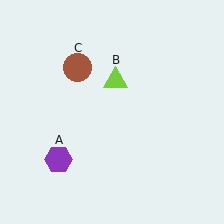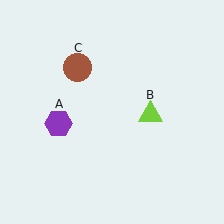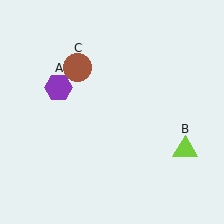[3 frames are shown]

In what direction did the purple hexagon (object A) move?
The purple hexagon (object A) moved up.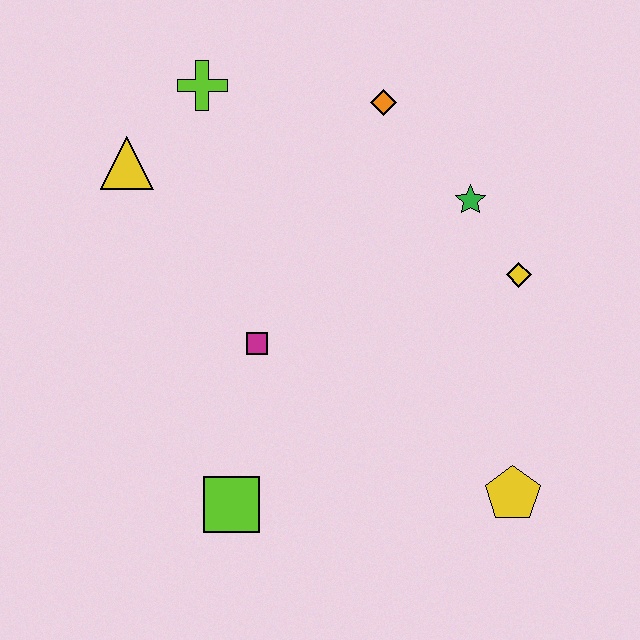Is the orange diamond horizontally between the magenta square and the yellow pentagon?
Yes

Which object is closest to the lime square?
The magenta square is closest to the lime square.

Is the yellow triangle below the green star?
No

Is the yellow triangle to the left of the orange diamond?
Yes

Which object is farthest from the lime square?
The orange diamond is farthest from the lime square.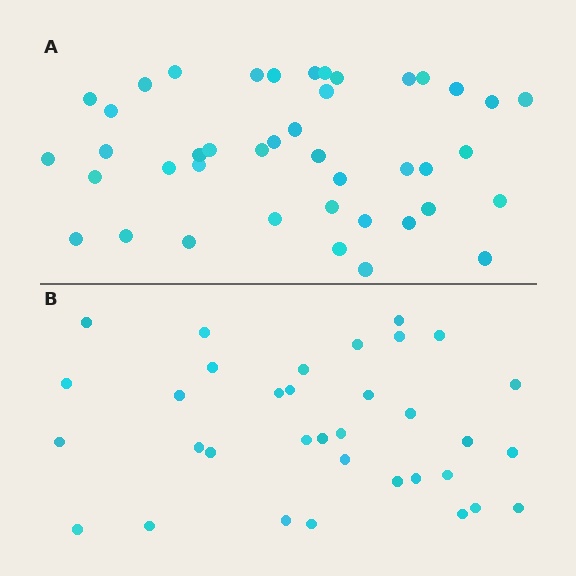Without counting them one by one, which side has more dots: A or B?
Region A (the top region) has more dots.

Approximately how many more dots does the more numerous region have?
Region A has roughly 8 or so more dots than region B.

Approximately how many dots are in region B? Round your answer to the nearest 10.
About 30 dots. (The exact count is 34, which rounds to 30.)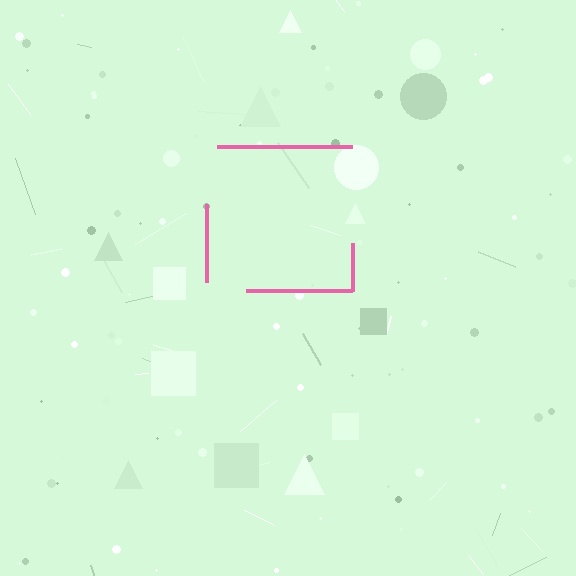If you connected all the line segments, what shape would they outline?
They would outline a square.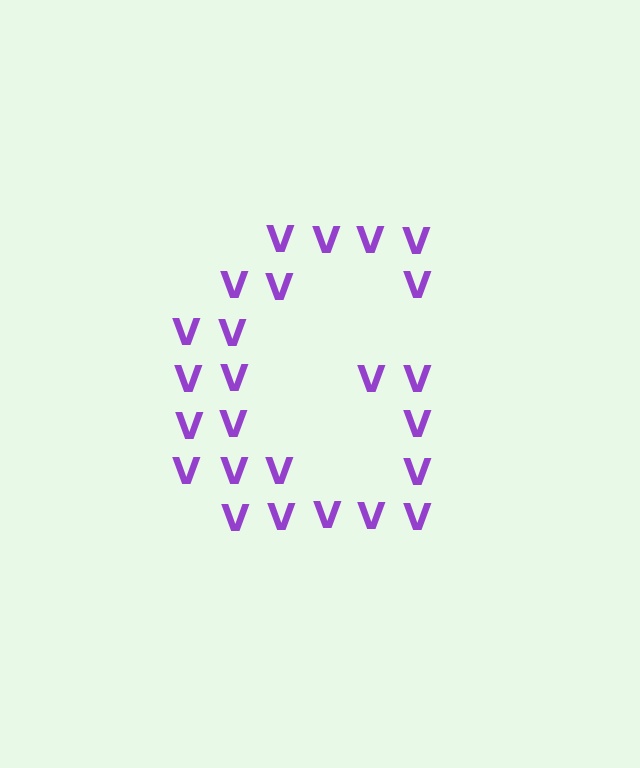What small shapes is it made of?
It is made of small letter V's.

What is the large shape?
The large shape is the letter G.